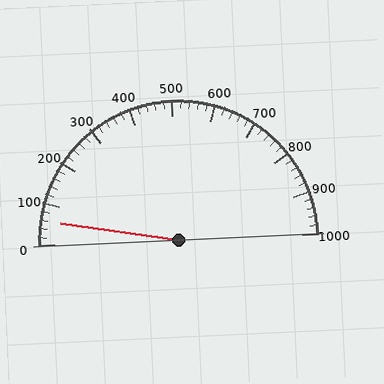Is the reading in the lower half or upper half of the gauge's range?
The reading is in the lower half of the range (0 to 1000).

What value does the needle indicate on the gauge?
The needle indicates approximately 60.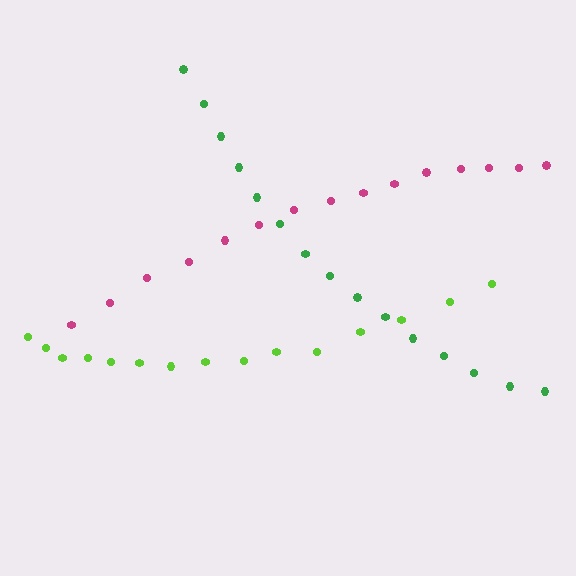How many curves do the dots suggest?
There are 3 distinct paths.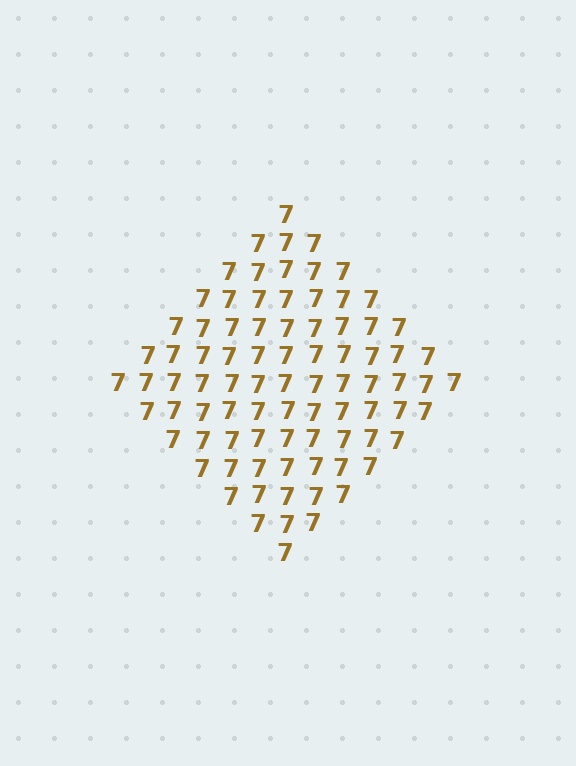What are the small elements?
The small elements are digit 7's.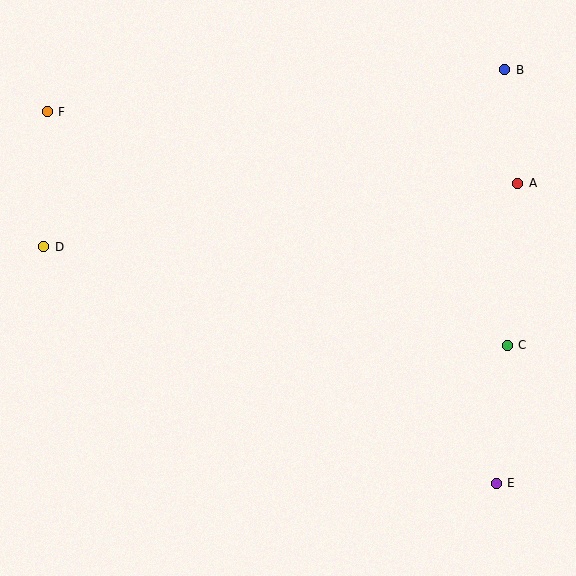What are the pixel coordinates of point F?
Point F is at (47, 112).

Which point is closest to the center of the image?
Point C at (507, 345) is closest to the center.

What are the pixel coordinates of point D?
Point D is at (44, 247).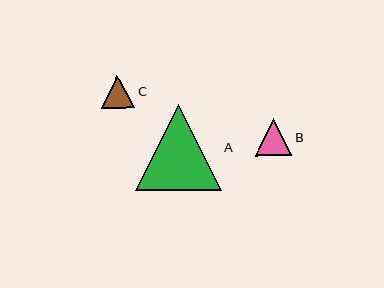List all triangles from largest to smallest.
From largest to smallest: A, B, C.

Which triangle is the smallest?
Triangle C is the smallest with a size of approximately 33 pixels.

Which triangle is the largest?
Triangle A is the largest with a size of approximately 86 pixels.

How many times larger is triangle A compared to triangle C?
Triangle A is approximately 2.6 times the size of triangle C.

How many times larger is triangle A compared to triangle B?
Triangle A is approximately 2.4 times the size of triangle B.